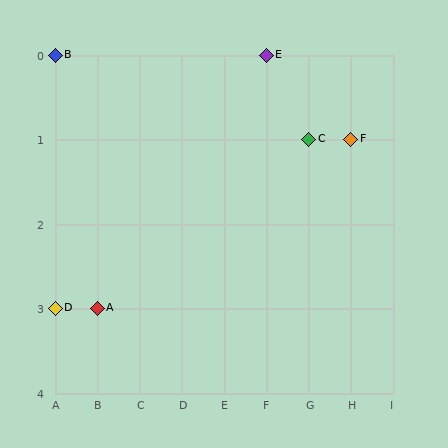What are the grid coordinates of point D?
Point D is at grid coordinates (A, 3).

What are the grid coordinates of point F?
Point F is at grid coordinates (H, 1).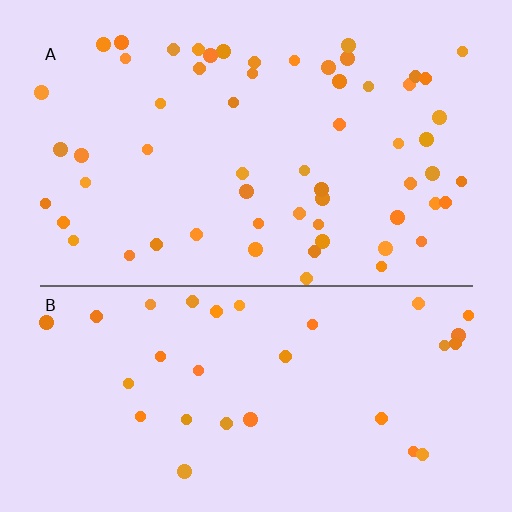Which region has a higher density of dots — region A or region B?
A (the top).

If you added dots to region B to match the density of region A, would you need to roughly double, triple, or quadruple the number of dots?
Approximately double.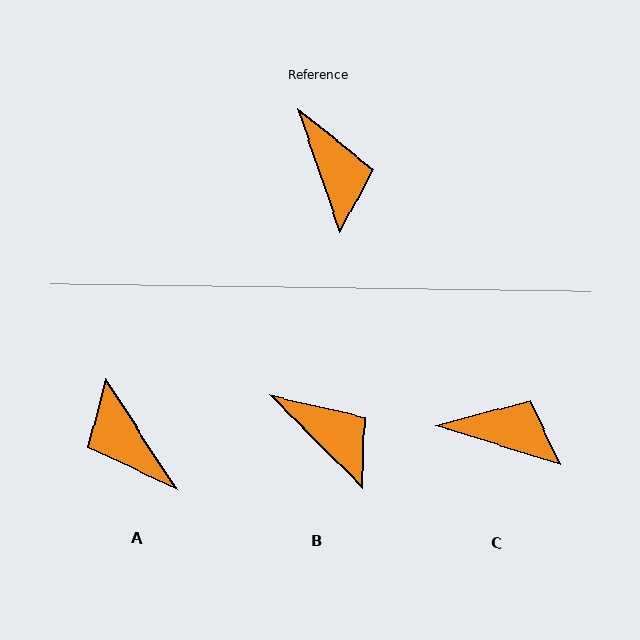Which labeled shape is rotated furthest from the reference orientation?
A, about 167 degrees away.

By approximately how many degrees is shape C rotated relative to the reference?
Approximately 53 degrees counter-clockwise.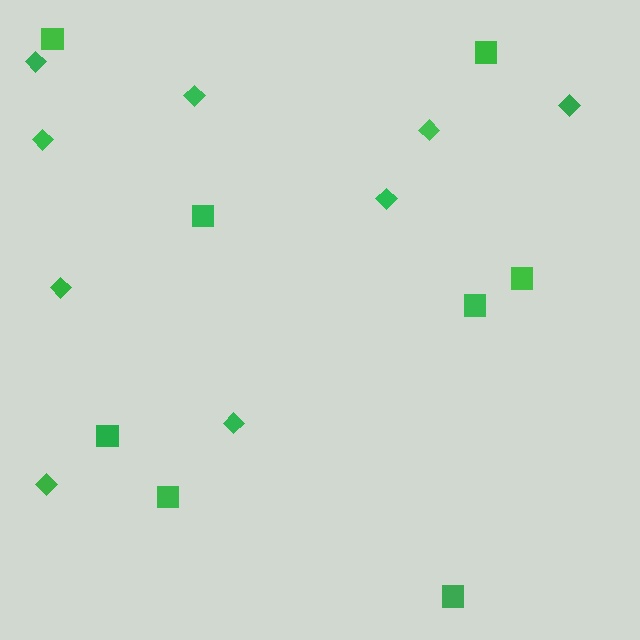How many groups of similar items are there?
There are 2 groups: one group of squares (8) and one group of diamonds (9).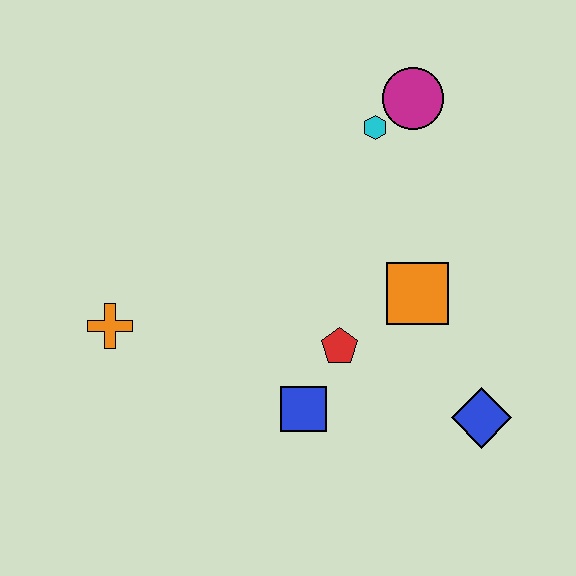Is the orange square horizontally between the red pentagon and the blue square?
No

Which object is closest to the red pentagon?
The blue square is closest to the red pentagon.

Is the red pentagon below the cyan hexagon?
Yes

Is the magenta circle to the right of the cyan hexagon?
Yes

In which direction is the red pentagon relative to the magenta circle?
The red pentagon is below the magenta circle.